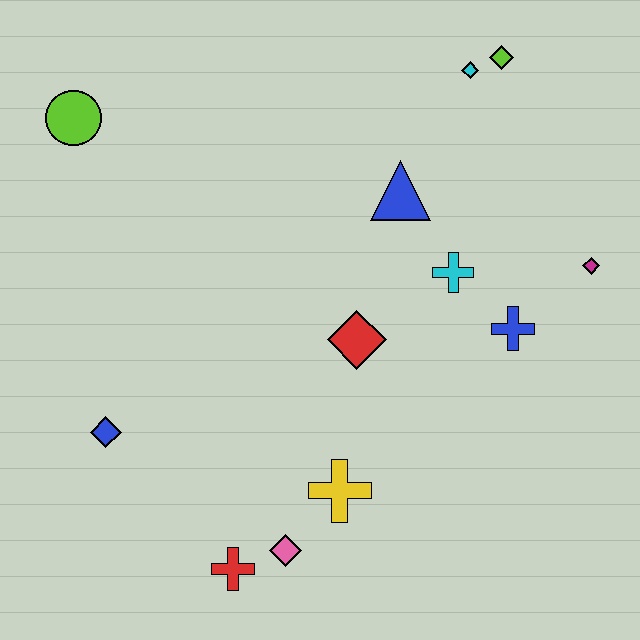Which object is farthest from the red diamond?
The lime circle is farthest from the red diamond.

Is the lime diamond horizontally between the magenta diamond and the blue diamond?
Yes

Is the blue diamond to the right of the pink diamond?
No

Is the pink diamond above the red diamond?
No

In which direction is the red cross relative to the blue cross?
The red cross is to the left of the blue cross.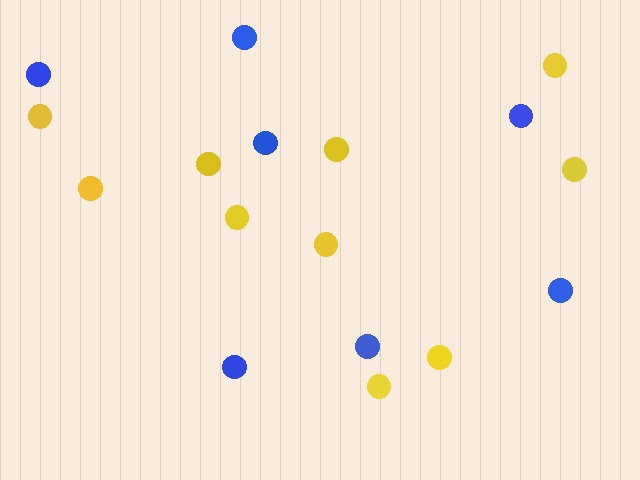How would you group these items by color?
There are 2 groups: one group of blue circles (7) and one group of yellow circles (10).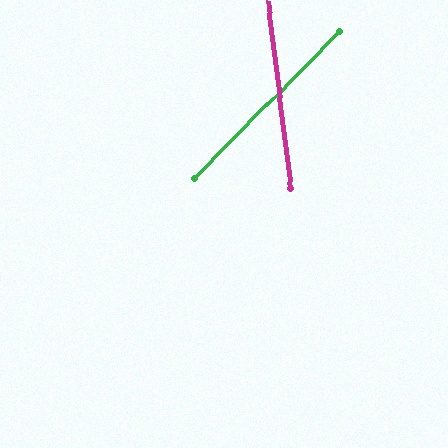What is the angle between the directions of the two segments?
Approximately 52 degrees.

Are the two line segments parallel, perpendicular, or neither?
Neither parallel nor perpendicular — they differ by about 52°.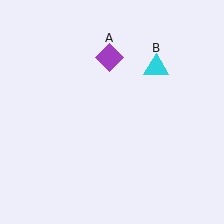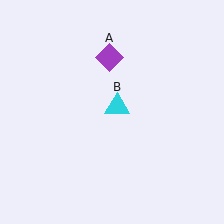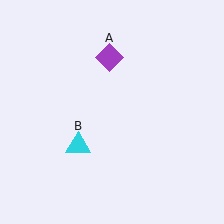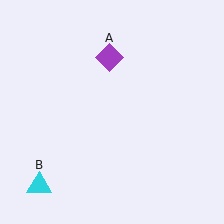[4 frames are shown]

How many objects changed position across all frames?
1 object changed position: cyan triangle (object B).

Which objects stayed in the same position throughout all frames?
Purple diamond (object A) remained stationary.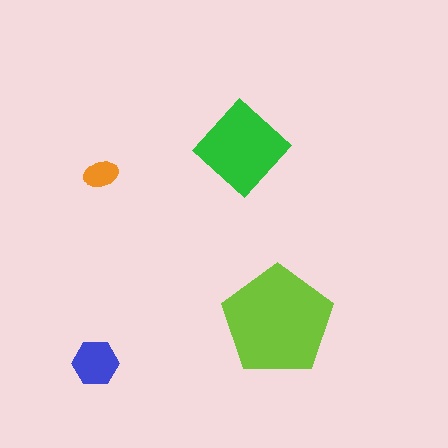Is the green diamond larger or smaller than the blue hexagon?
Larger.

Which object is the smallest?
The orange ellipse.